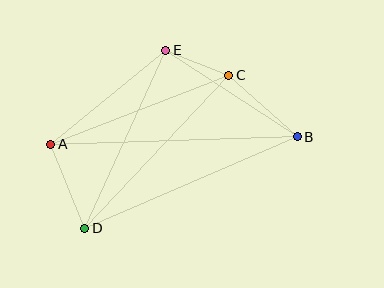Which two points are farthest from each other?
Points A and B are farthest from each other.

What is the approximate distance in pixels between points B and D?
The distance between B and D is approximately 232 pixels.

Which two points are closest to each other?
Points C and E are closest to each other.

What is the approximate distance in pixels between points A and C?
The distance between A and C is approximately 191 pixels.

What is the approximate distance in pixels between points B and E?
The distance between B and E is approximately 157 pixels.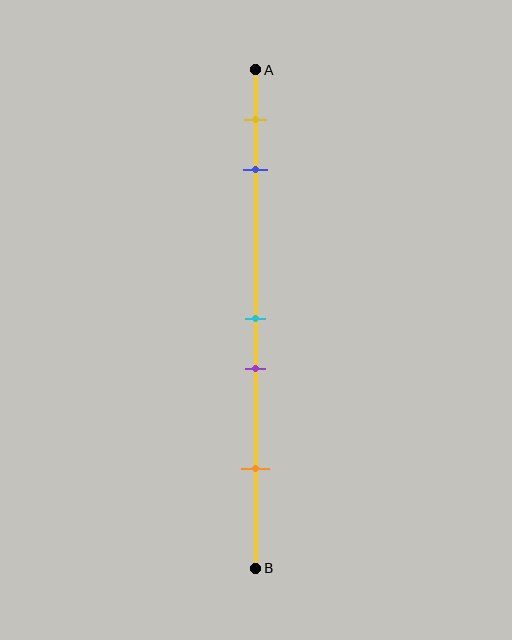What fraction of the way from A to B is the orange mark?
The orange mark is approximately 80% (0.8) of the way from A to B.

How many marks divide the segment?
There are 5 marks dividing the segment.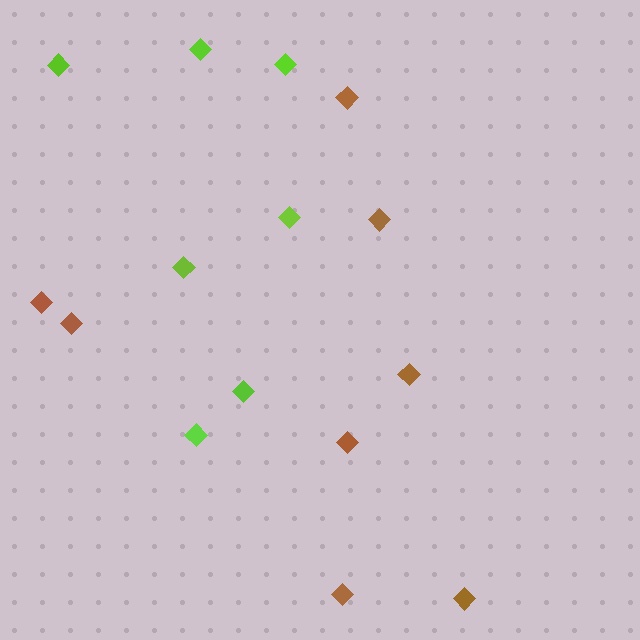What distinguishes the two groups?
There are 2 groups: one group of lime diamonds (7) and one group of brown diamonds (8).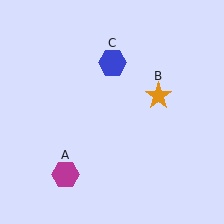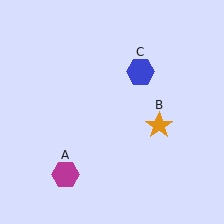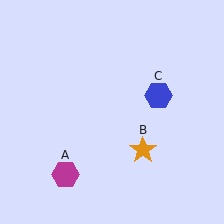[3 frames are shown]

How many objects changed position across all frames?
2 objects changed position: orange star (object B), blue hexagon (object C).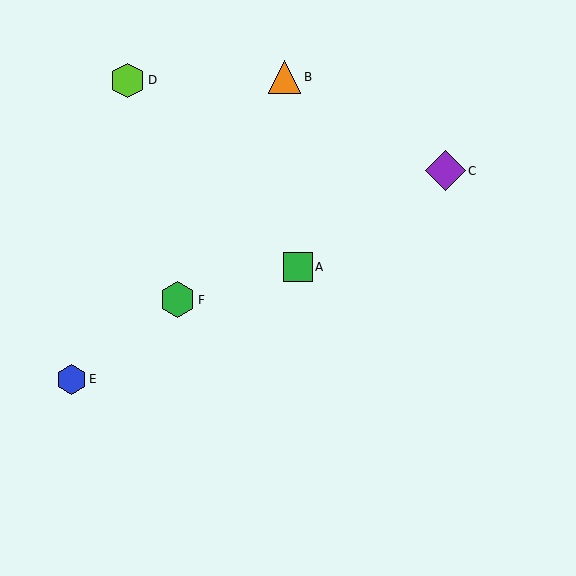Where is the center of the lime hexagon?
The center of the lime hexagon is at (127, 80).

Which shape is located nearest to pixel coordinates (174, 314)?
The green hexagon (labeled F) at (178, 300) is nearest to that location.